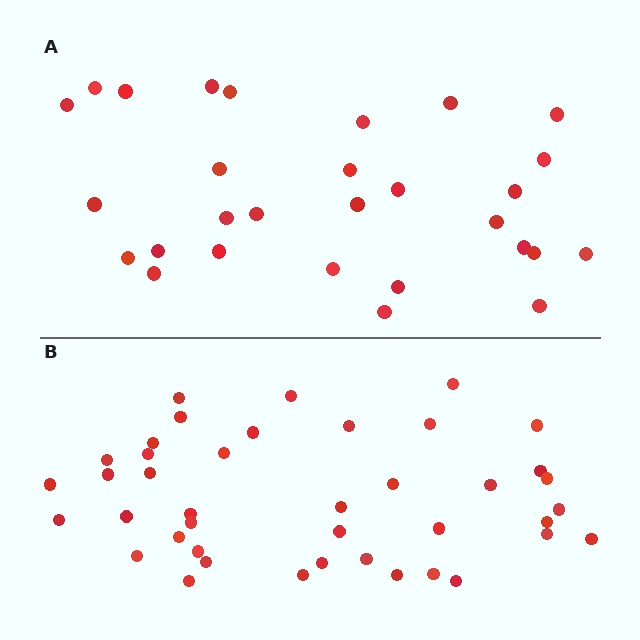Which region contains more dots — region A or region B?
Region B (the bottom region) has more dots.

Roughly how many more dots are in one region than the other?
Region B has roughly 12 or so more dots than region A.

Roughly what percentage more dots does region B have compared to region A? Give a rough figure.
About 40% more.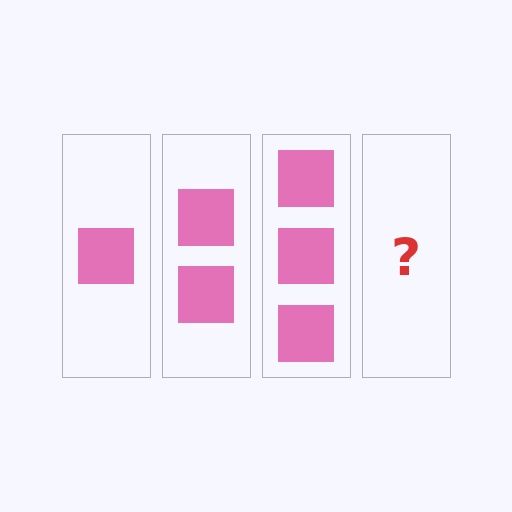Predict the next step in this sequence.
The next step is 4 squares.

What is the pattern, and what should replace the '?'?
The pattern is that each step adds one more square. The '?' should be 4 squares.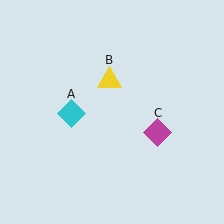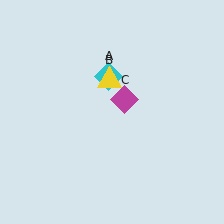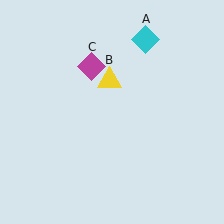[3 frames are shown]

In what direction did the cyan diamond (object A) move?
The cyan diamond (object A) moved up and to the right.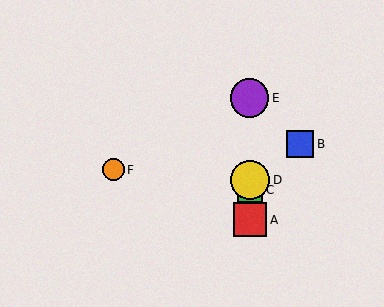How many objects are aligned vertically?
4 objects (A, C, D, E) are aligned vertically.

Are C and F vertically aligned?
No, C is at x≈250 and F is at x≈113.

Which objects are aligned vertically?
Objects A, C, D, E are aligned vertically.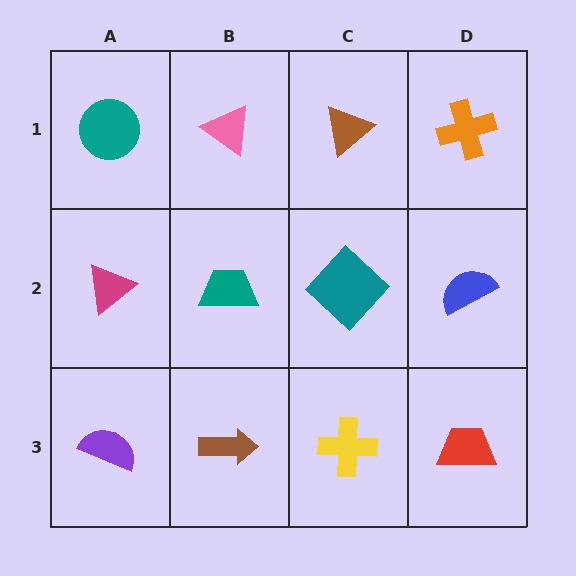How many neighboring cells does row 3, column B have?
3.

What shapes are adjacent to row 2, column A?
A teal circle (row 1, column A), a purple semicircle (row 3, column A), a teal trapezoid (row 2, column B).